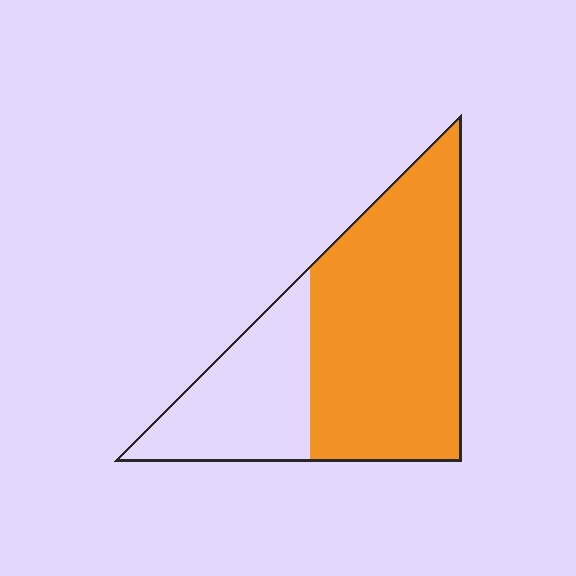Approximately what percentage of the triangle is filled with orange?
Approximately 70%.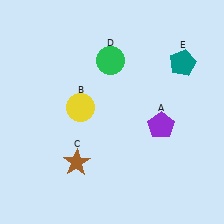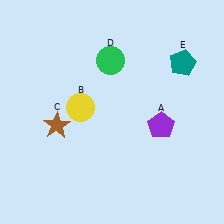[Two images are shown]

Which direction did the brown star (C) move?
The brown star (C) moved up.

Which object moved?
The brown star (C) moved up.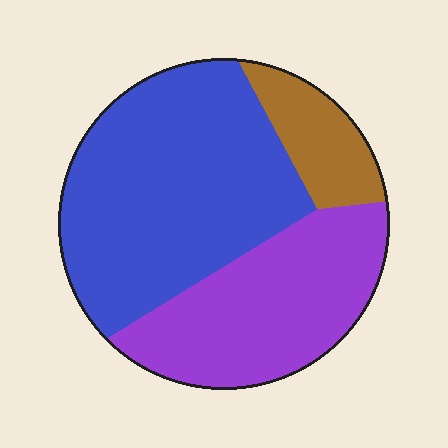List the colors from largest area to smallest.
From largest to smallest: blue, purple, brown.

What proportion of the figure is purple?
Purple takes up about one third (1/3) of the figure.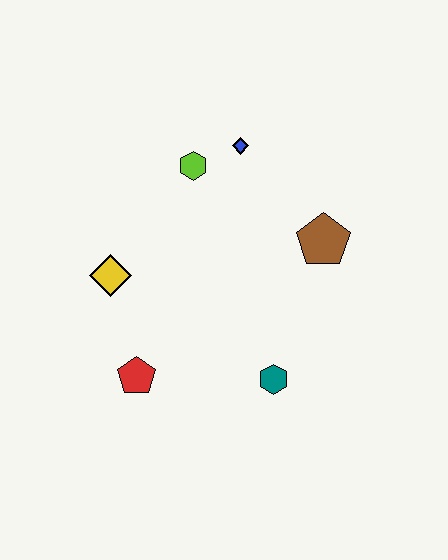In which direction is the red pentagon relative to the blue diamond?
The red pentagon is below the blue diamond.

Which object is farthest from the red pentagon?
The blue diamond is farthest from the red pentagon.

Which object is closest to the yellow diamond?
The red pentagon is closest to the yellow diamond.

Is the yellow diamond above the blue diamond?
No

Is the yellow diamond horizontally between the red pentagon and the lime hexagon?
No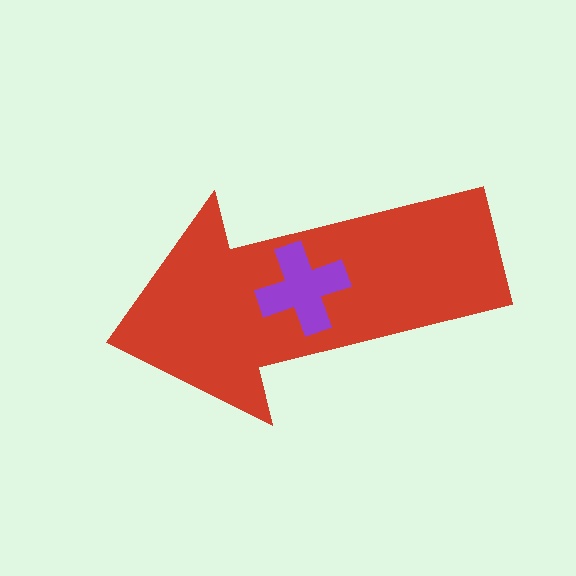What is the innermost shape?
The purple cross.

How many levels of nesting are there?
2.